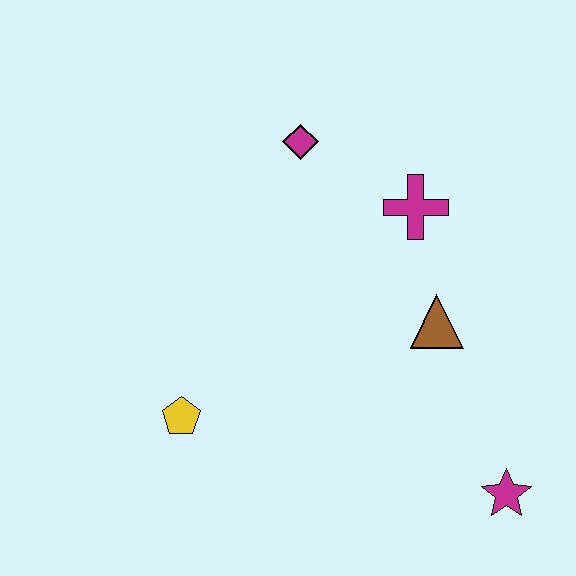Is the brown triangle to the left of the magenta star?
Yes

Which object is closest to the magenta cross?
The brown triangle is closest to the magenta cross.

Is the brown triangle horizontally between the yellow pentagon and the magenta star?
Yes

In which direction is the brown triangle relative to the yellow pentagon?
The brown triangle is to the right of the yellow pentagon.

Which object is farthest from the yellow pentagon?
The magenta star is farthest from the yellow pentagon.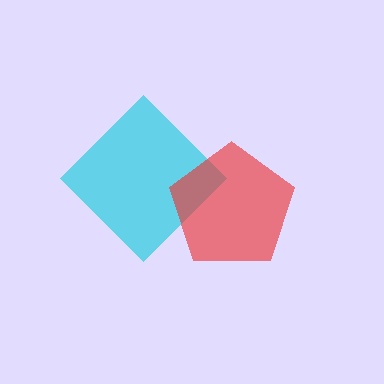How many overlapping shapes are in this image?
There are 2 overlapping shapes in the image.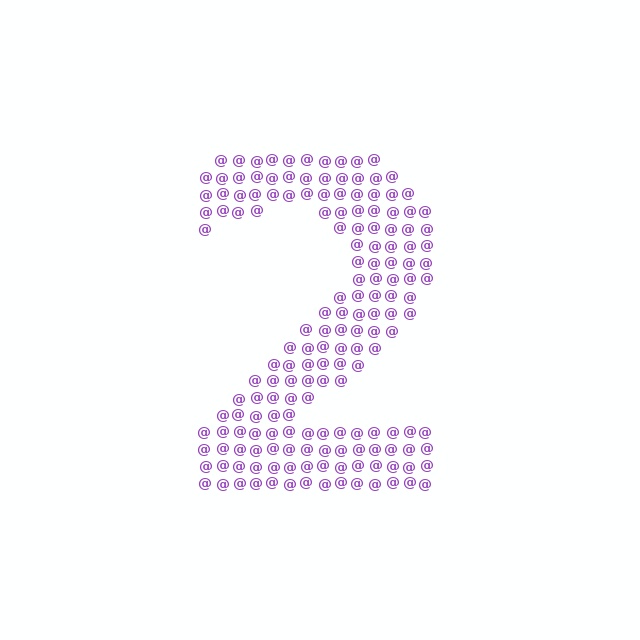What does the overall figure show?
The overall figure shows the digit 2.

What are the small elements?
The small elements are at signs.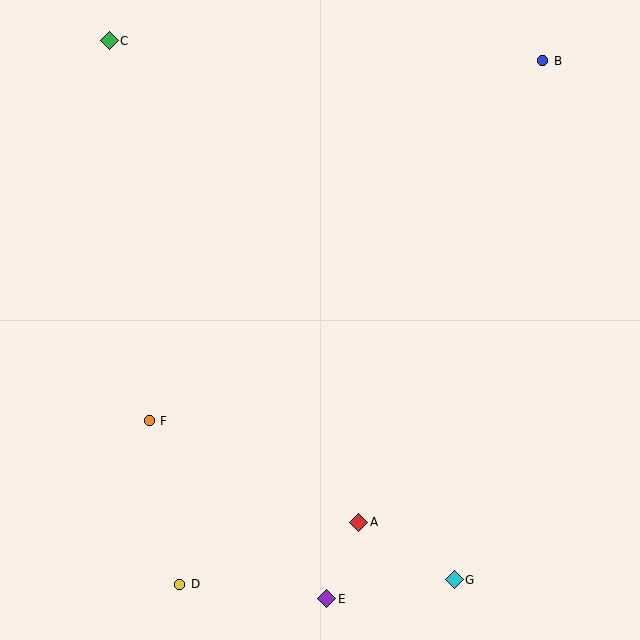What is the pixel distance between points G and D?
The distance between G and D is 274 pixels.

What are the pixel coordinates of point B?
Point B is at (543, 61).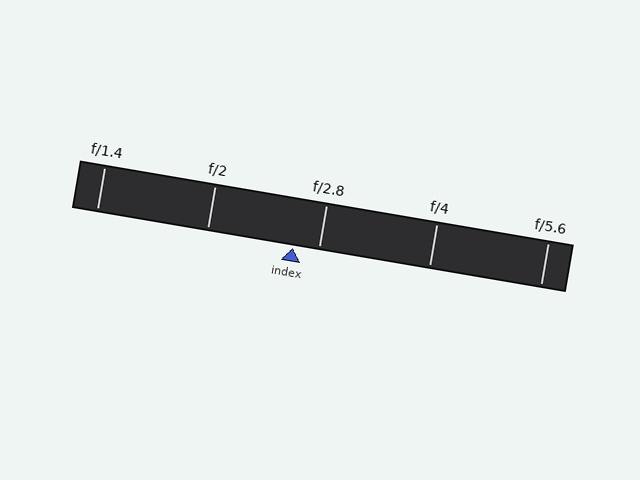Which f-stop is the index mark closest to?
The index mark is closest to f/2.8.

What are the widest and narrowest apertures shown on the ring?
The widest aperture shown is f/1.4 and the narrowest is f/5.6.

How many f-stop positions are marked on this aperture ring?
There are 5 f-stop positions marked.